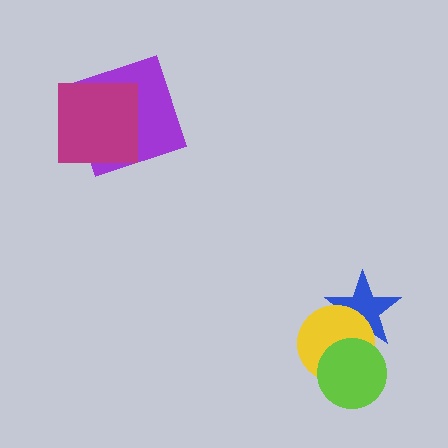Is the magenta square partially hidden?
No, no other shape covers it.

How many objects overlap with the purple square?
1 object overlaps with the purple square.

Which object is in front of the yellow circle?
The lime circle is in front of the yellow circle.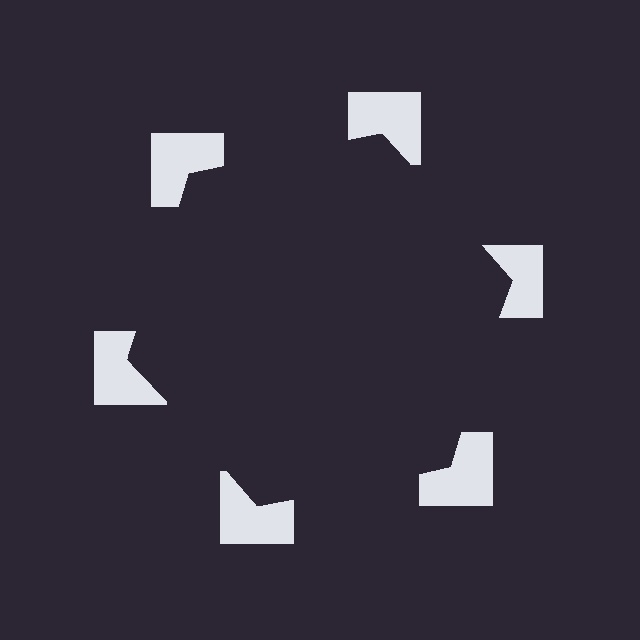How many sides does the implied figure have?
6 sides.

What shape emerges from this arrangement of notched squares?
An illusory hexagon — its edges are inferred from the aligned wedge cuts in the notched squares, not physically drawn.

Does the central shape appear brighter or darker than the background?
It typically appears slightly darker than the background, even though no actual brightness change is drawn.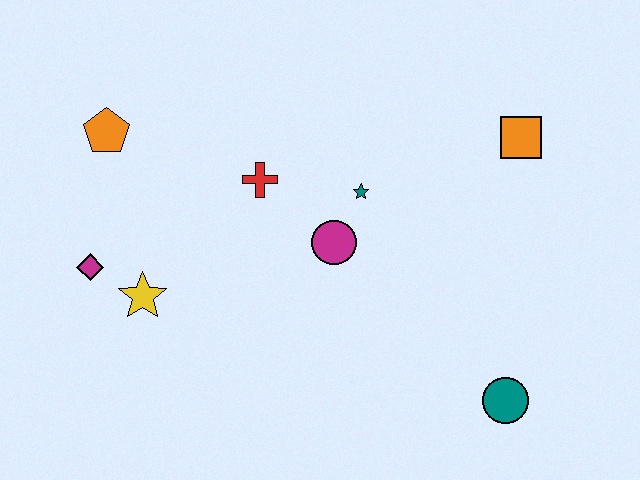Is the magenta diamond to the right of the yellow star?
No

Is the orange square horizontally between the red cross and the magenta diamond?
No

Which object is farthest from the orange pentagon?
The teal circle is farthest from the orange pentagon.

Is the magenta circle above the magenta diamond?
Yes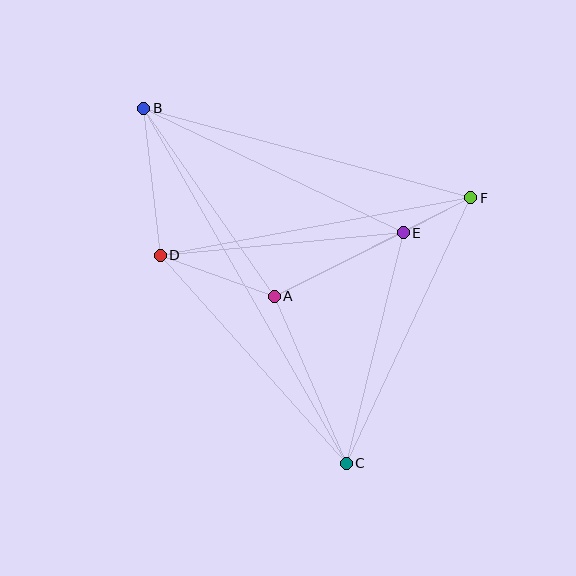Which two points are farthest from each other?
Points B and C are farthest from each other.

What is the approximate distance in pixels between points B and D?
The distance between B and D is approximately 147 pixels.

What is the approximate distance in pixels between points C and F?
The distance between C and F is approximately 293 pixels.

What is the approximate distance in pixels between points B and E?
The distance between B and E is approximately 288 pixels.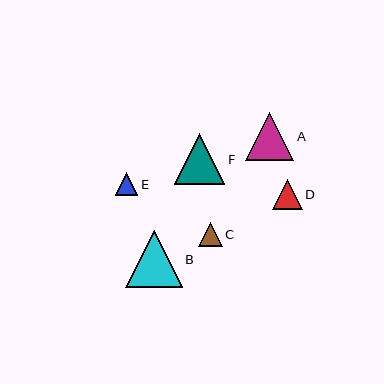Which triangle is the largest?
Triangle B is the largest with a size of approximately 57 pixels.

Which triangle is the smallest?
Triangle E is the smallest with a size of approximately 22 pixels.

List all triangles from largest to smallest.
From largest to smallest: B, F, A, D, C, E.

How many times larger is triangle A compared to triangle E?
Triangle A is approximately 2.2 times the size of triangle E.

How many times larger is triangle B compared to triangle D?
Triangle B is approximately 1.9 times the size of triangle D.